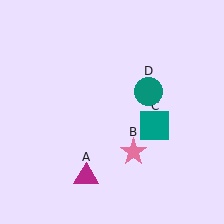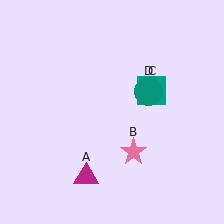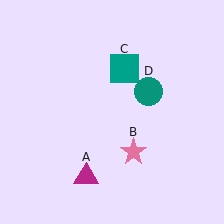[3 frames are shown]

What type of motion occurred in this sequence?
The teal square (object C) rotated counterclockwise around the center of the scene.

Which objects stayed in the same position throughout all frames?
Magenta triangle (object A) and pink star (object B) and teal circle (object D) remained stationary.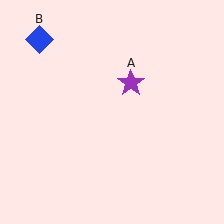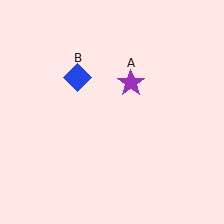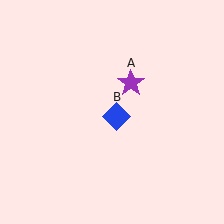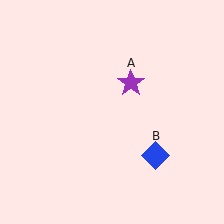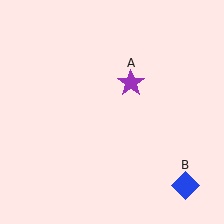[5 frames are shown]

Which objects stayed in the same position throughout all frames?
Purple star (object A) remained stationary.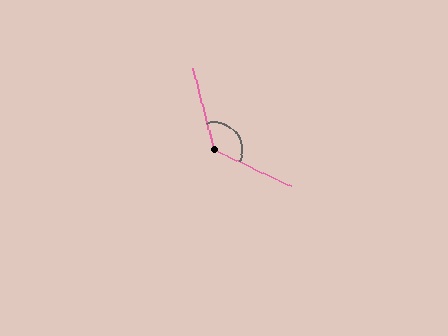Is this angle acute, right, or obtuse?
It is obtuse.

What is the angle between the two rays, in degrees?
Approximately 129 degrees.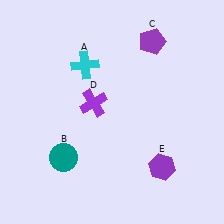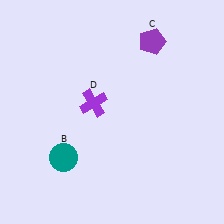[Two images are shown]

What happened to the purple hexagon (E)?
The purple hexagon (E) was removed in Image 2. It was in the bottom-right area of Image 1.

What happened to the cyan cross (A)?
The cyan cross (A) was removed in Image 2. It was in the top-left area of Image 1.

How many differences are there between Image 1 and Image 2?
There are 2 differences between the two images.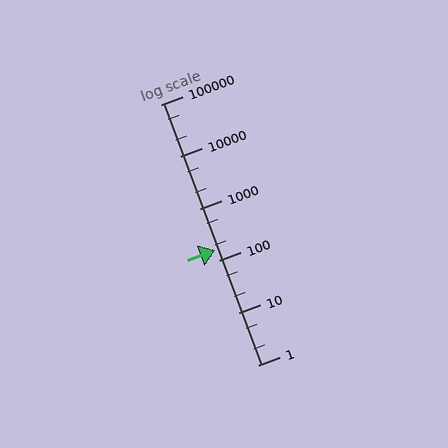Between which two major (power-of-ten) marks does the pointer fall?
The pointer is between 100 and 1000.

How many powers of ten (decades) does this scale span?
The scale spans 5 decades, from 1 to 100000.